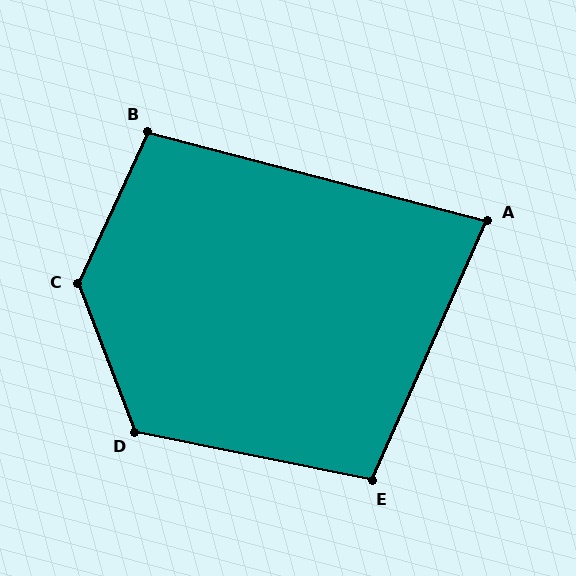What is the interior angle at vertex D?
Approximately 123 degrees (obtuse).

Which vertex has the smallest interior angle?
A, at approximately 81 degrees.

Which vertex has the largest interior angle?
C, at approximately 134 degrees.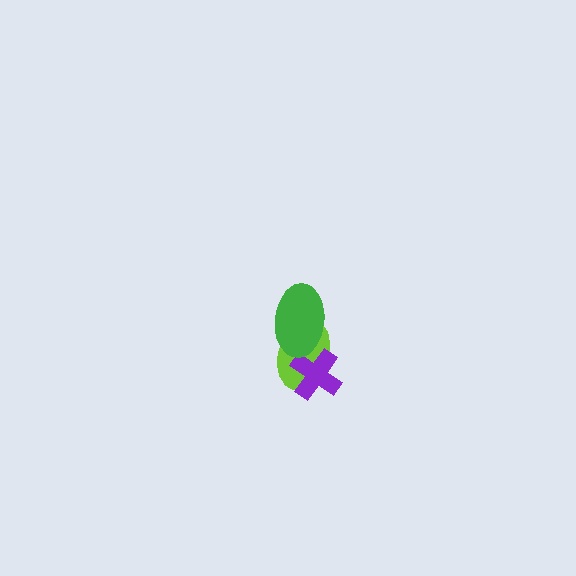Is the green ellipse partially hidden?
No, no other shape covers it.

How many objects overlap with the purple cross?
2 objects overlap with the purple cross.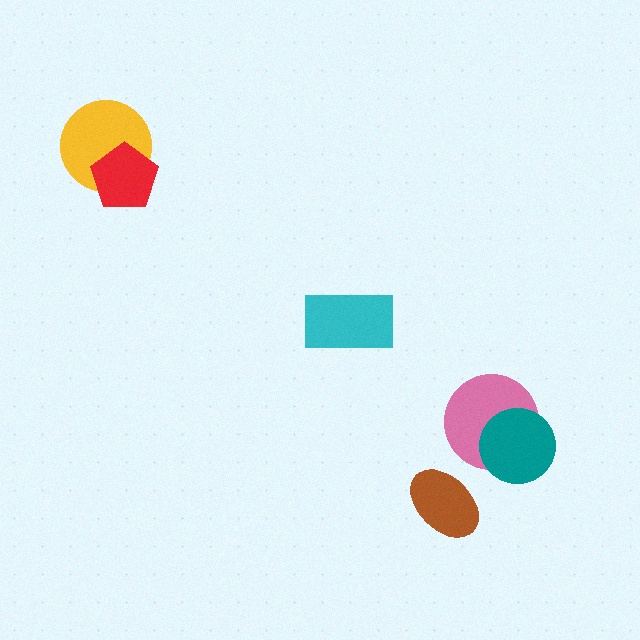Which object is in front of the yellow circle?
The red pentagon is in front of the yellow circle.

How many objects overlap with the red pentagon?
1 object overlaps with the red pentagon.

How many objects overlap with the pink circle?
1 object overlaps with the pink circle.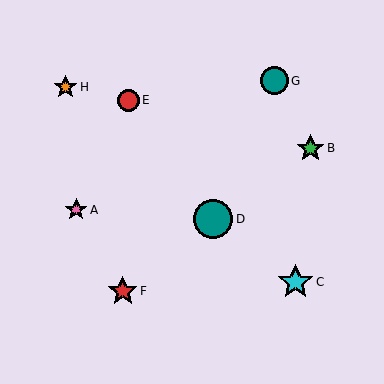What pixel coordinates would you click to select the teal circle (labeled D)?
Click at (213, 219) to select the teal circle D.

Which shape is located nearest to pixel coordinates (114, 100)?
The red circle (labeled E) at (128, 100) is nearest to that location.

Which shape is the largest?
The teal circle (labeled D) is the largest.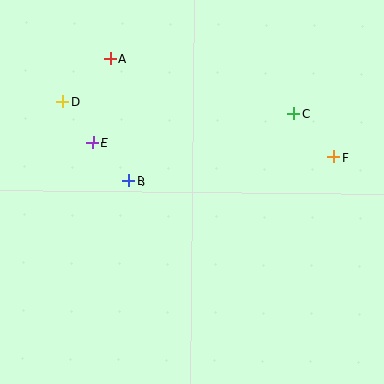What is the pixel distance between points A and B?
The distance between A and B is 123 pixels.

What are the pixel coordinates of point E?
Point E is at (93, 143).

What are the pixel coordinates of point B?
Point B is at (129, 181).